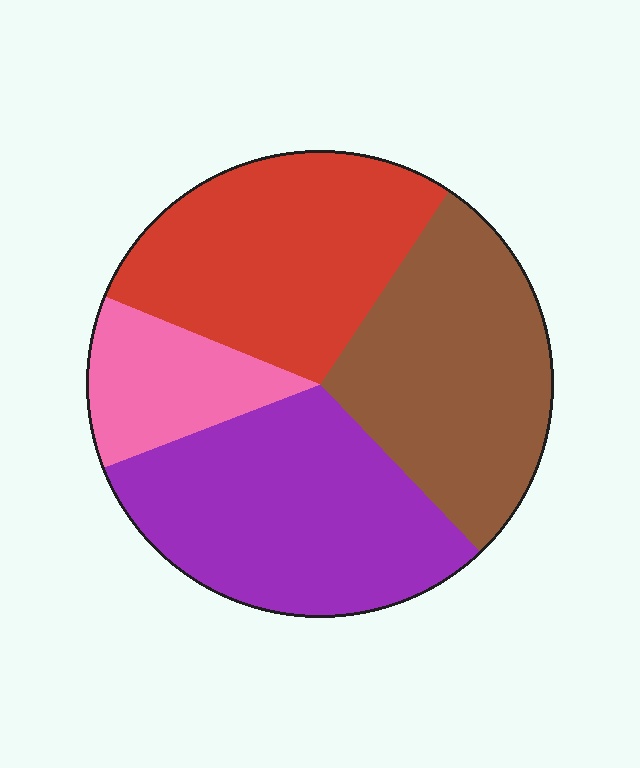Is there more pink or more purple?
Purple.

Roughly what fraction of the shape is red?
Red covers about 30% of the shape.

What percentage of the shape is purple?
Purple covers 31% of the shape.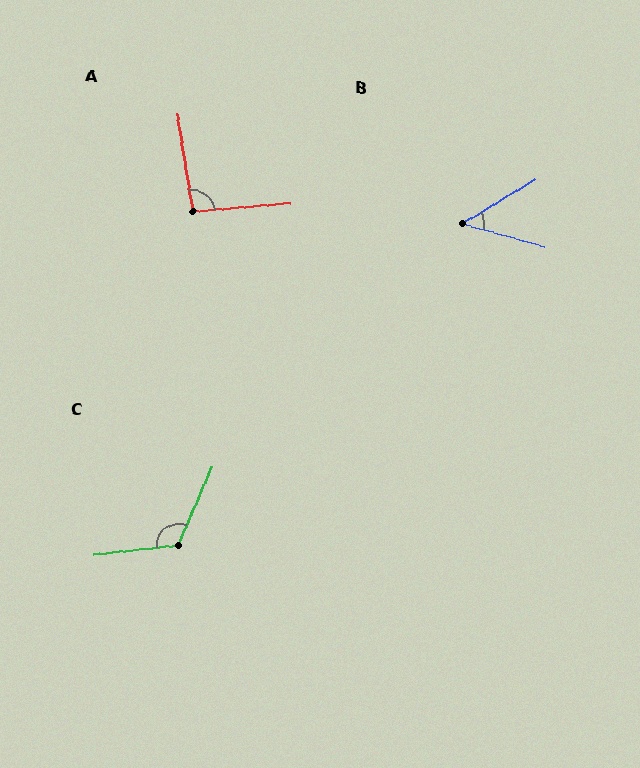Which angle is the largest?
C, at approximately 120 degrees.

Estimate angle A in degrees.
Approximately 94 degrees.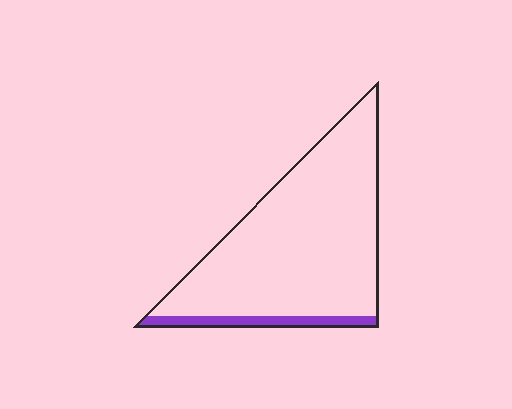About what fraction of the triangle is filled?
About one tenth (1/10).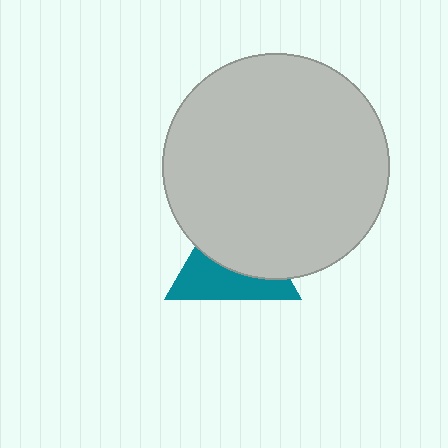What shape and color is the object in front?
The object in front is a light gray circle.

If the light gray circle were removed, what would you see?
You would see the complete teal triangle.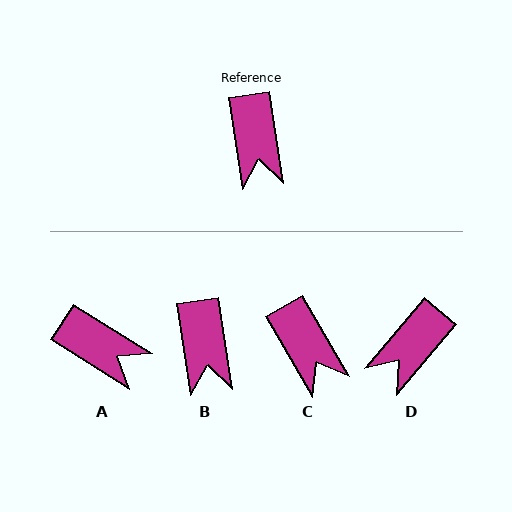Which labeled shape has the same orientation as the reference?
B.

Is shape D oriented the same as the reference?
No, it is off by about 49 degrees.